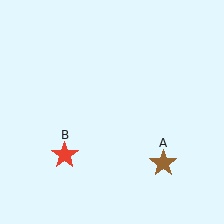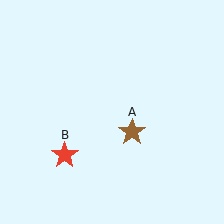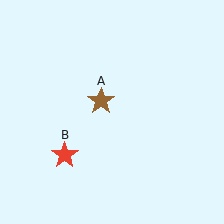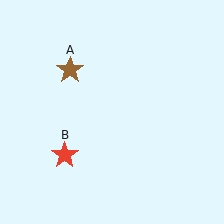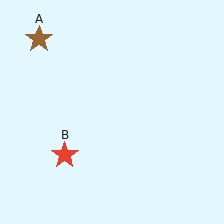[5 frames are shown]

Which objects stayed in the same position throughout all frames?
Red star (object B) remained stationary.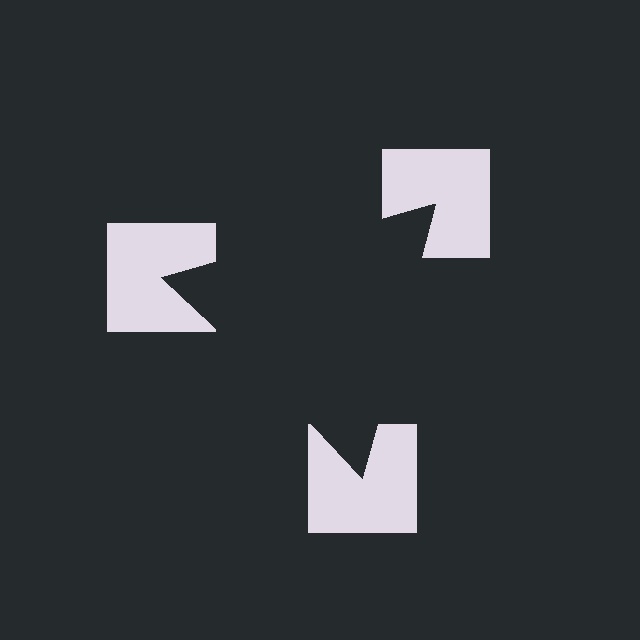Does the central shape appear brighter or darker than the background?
It typically appears slightly darker than the background, even though no actual brightness change is drawn.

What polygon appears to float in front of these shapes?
An illusory triangle — its edges are inferred from the aligned wedge cuts in the notched squares, not physically drawn.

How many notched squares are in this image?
There are 3 — one at each vertex of the illusory triangle.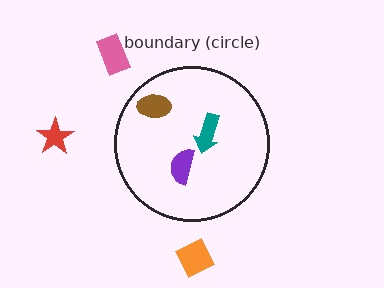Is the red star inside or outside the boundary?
Outside.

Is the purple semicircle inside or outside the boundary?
Inside.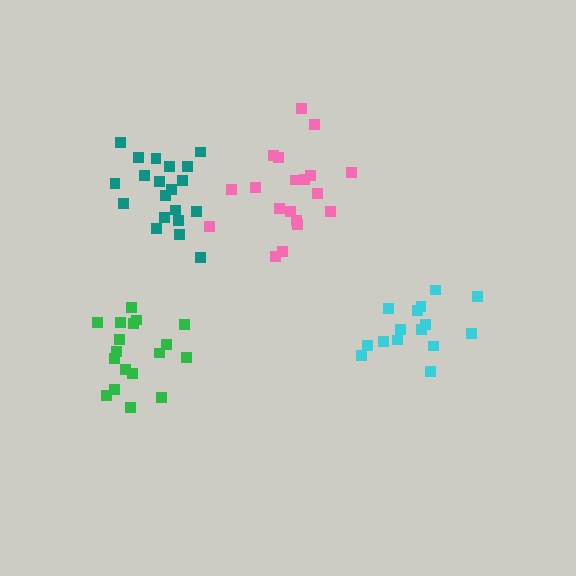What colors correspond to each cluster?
The clusters are colored: pink, green, teal, cyan.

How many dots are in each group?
Group 1: 19 dots, Group 2: 18 dots, Group 3: 20 dots, Group 4: 15 dots (72 total).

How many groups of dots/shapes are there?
There are 4 groups.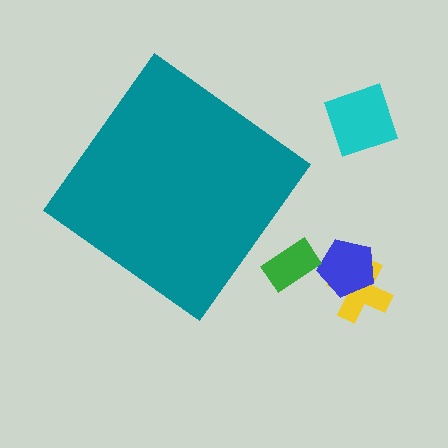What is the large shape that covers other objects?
A teal diamond.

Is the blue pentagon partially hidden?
No, the blue pentagon is fully visible.